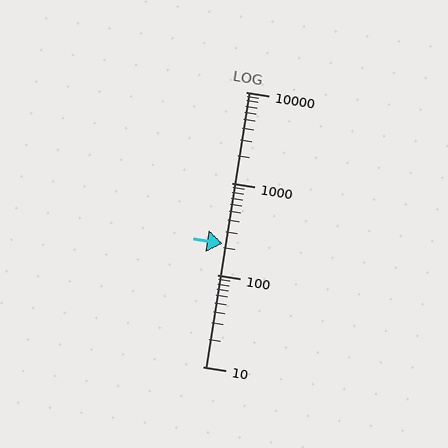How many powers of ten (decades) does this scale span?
The scale spans 3 decades, from 10 to 10000.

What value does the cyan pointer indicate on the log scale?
The pointer indicates approximately 220.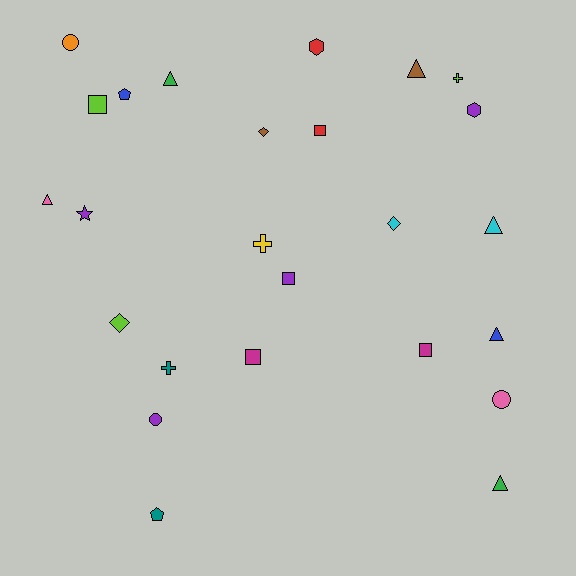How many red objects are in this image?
There are 2 red objects.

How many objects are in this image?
There are 25 objects.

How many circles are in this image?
There are 3 circles.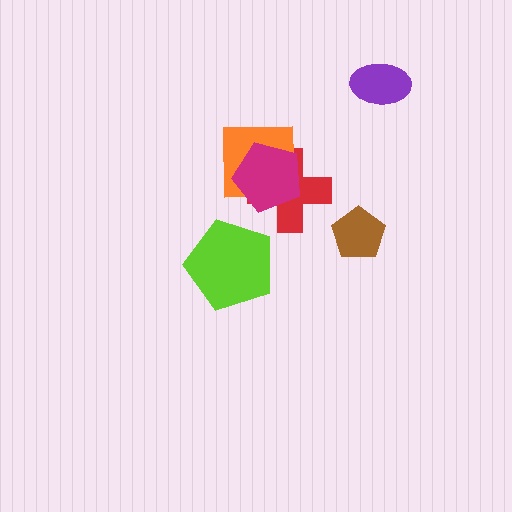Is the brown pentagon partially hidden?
No, no other shape covers it.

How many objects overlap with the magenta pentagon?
2 objects overlap with the magenta pentagon.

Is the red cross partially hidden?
Yes, it is partially covered by another shape.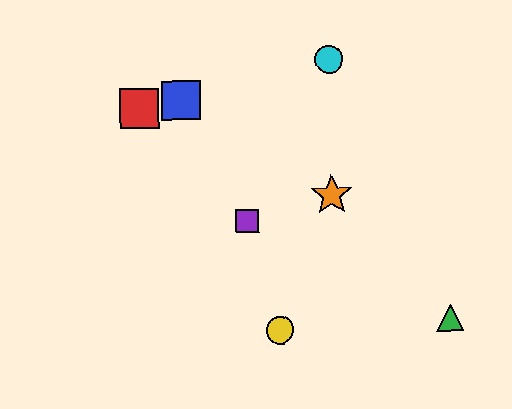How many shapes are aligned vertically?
2 shapes (the orange star, the cyan circle) are aligned vertically.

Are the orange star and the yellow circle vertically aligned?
No, the orange star is at x≈332 and the yellow circle is at x≈280.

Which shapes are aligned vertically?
The orange star, the cyan circle are aligned vertically.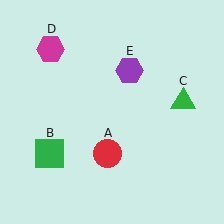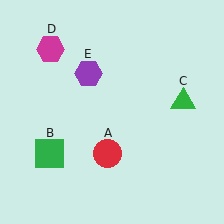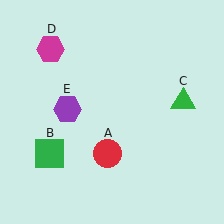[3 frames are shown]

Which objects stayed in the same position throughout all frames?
Red circle (object A) and green square (object B) and green triangle (object C) and magenta hexagon (object D) remained stationary.